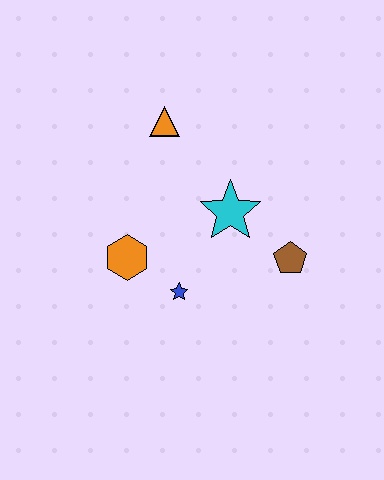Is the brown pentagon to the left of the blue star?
No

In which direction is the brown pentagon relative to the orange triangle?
The brown pentagon is below the orange triangle.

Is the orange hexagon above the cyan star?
No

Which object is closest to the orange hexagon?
The blue star is closest to the orange hexagon.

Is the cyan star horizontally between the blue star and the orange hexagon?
No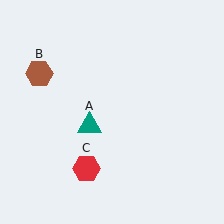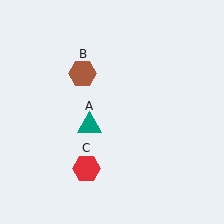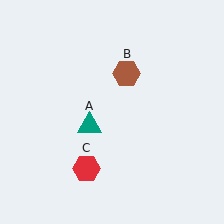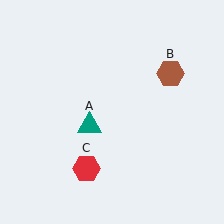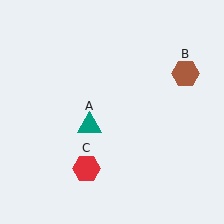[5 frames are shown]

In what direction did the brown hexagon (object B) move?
The brown hexagon (object B) moved right.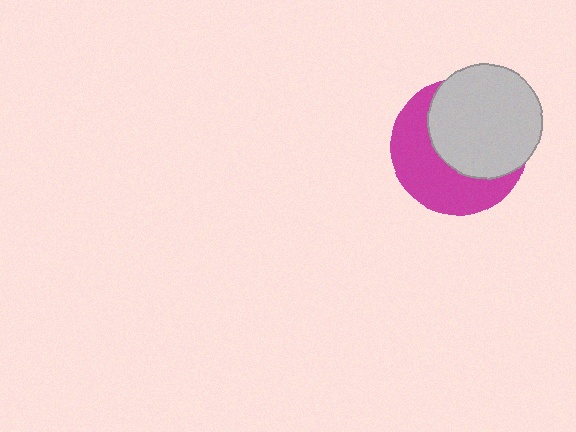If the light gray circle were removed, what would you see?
You would see the complete magenta circle.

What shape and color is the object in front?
The object in front is a light gray circle.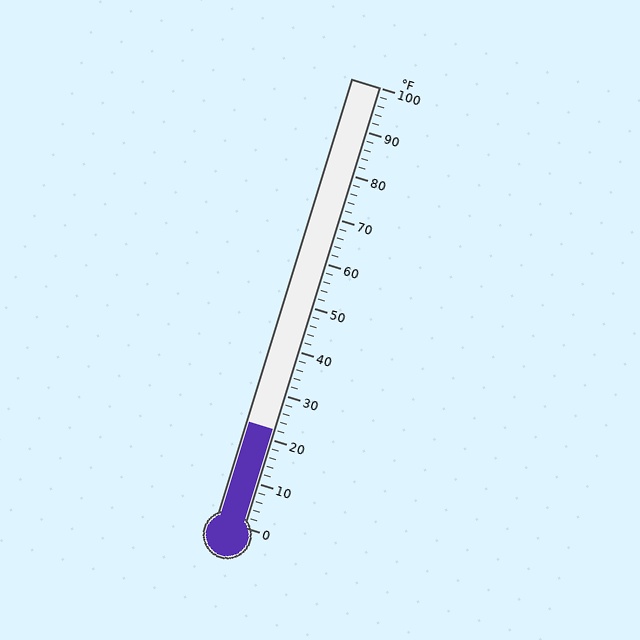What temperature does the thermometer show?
The thermometer shows approximately 22°F.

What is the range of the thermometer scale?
The thermometer scale ranges from 0°F to 100°F.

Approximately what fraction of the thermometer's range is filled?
The thermometer is filled to approximately 20% of its range.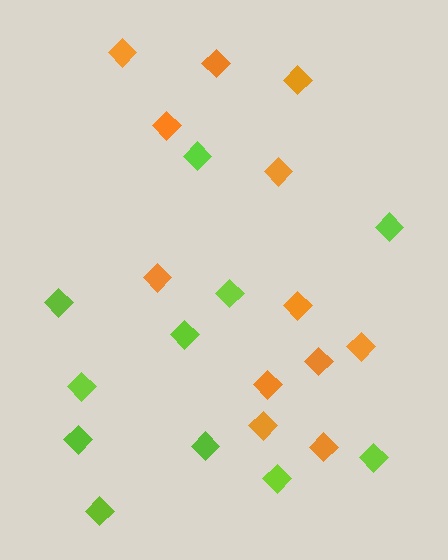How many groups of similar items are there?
There are 2 groups: one group of orange diamonds (12) and one group of lime diamonds (11).